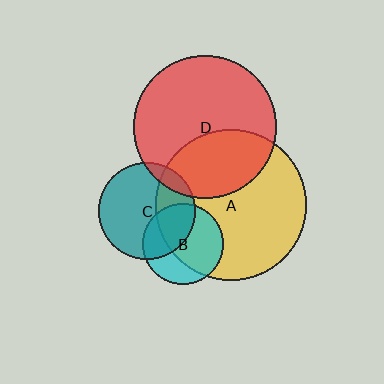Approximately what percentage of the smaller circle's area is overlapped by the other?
Approximately 10%.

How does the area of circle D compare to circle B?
Approximately 3.1 times.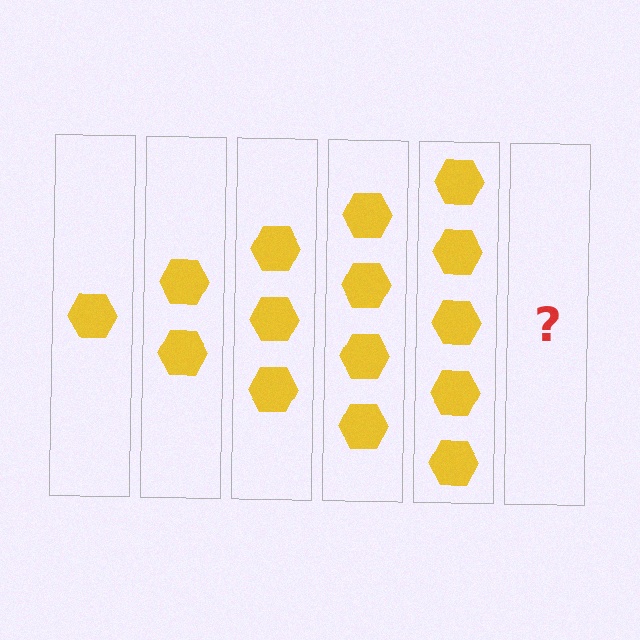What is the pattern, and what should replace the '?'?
The pattern is that each step adds one more hexagon. The '?' should be 6 hexagons.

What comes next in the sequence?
The next element should be 6 hexagons.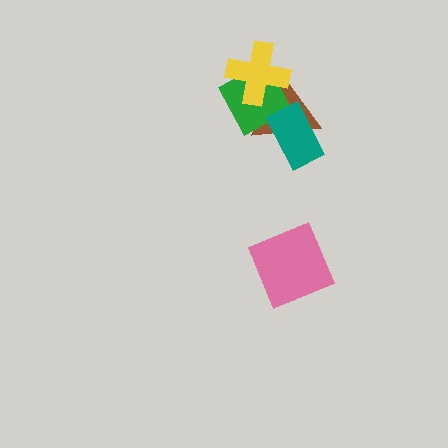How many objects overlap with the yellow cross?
2 objects overlap with the yellow cross.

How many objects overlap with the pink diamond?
0 objects overlap with the pink diamond.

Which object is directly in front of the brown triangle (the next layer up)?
The green square is directly in front of the brown triangle.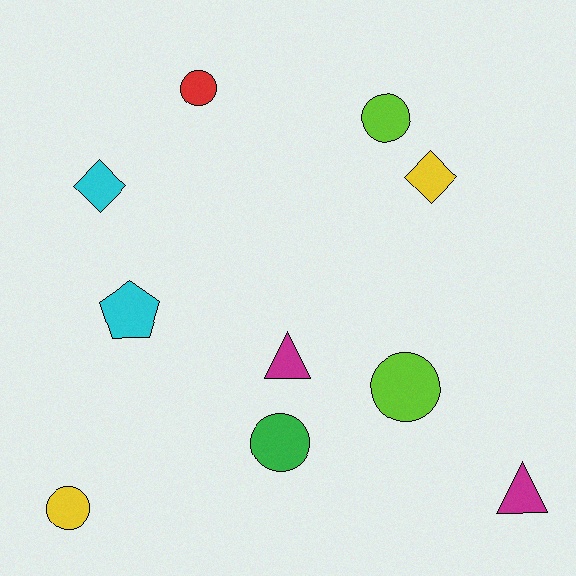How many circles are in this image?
There are 5 circles.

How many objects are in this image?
There are 10 objects.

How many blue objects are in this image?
There are no blue objects.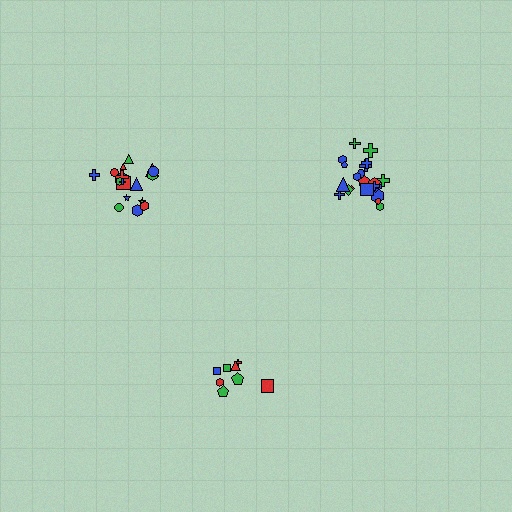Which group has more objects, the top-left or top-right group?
The top-right group.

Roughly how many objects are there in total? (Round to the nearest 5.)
Roughly 50 objects in total.